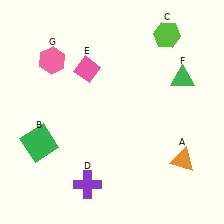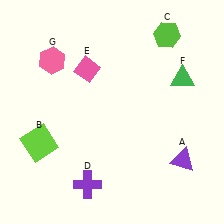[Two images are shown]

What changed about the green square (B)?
In Image 1, B is green. In Image 2, it changed to lime.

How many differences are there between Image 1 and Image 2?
There are 2 differences between the two images.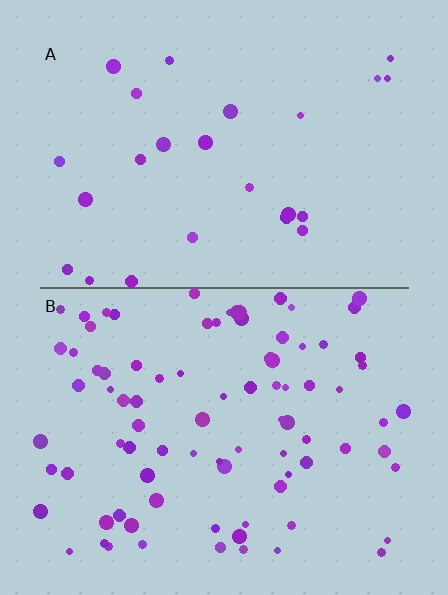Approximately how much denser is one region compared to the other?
Approximately 3.5× — region B over region A.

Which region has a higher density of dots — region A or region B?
B (the bottom).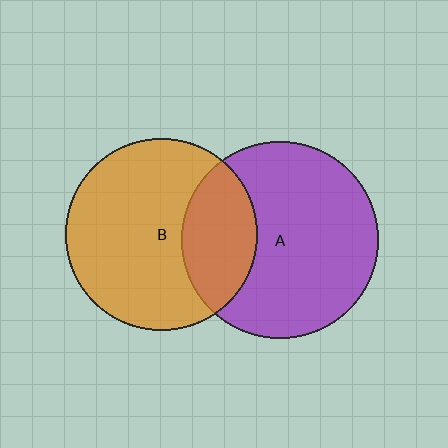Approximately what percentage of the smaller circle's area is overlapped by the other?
Approximately 30%.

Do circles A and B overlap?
Yes.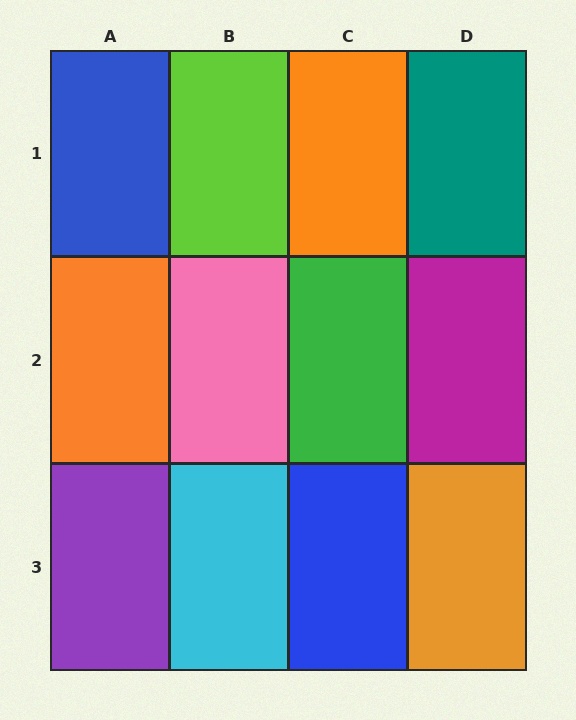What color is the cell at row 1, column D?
Teal.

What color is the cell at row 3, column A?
Purple.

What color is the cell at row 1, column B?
Lime.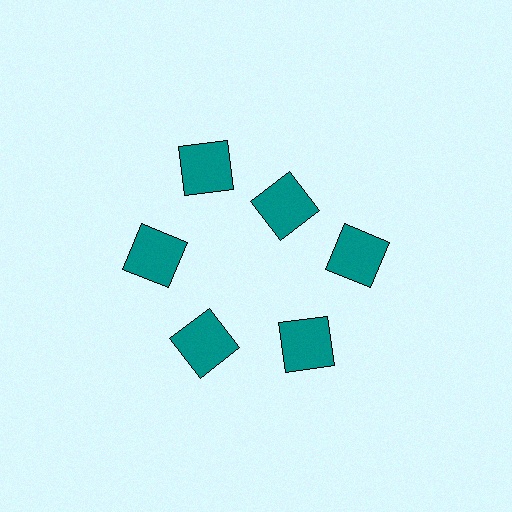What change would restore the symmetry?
The symmetry would be restored by moving it outward, back onto the ring so that all 6 squares sit at equal angles and equal distance from the center.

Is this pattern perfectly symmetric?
No. The 6 teal squares are arranged in a ring, but one element near the 1 o'clock position is pulled inward toward the center, breaking the 6-fold rotational symmetry.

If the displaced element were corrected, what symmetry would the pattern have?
It would have 6-fold rotational symmetry — the pattern would map onto itself every 60 degrees.